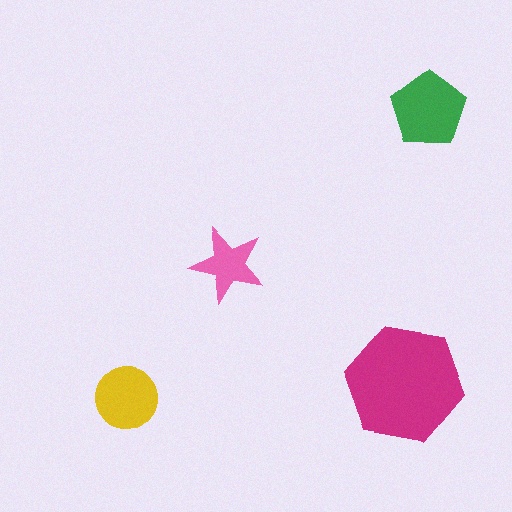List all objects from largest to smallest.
The magenta hexagon, the green pentagon, the yellow circle, the pink star.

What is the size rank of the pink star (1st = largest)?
4th.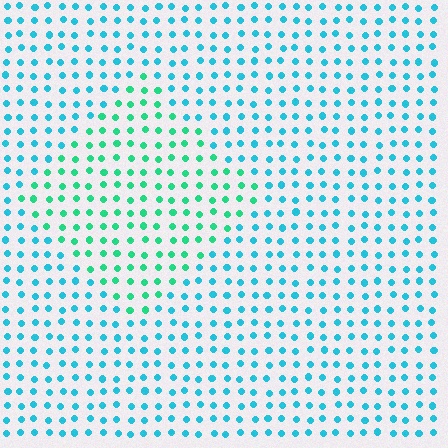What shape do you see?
I see a diamond.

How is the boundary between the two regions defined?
The boundary is defined purely by a slight shift in hue (about 36 degrees). Spacing, size, and orientation are identical on both sides.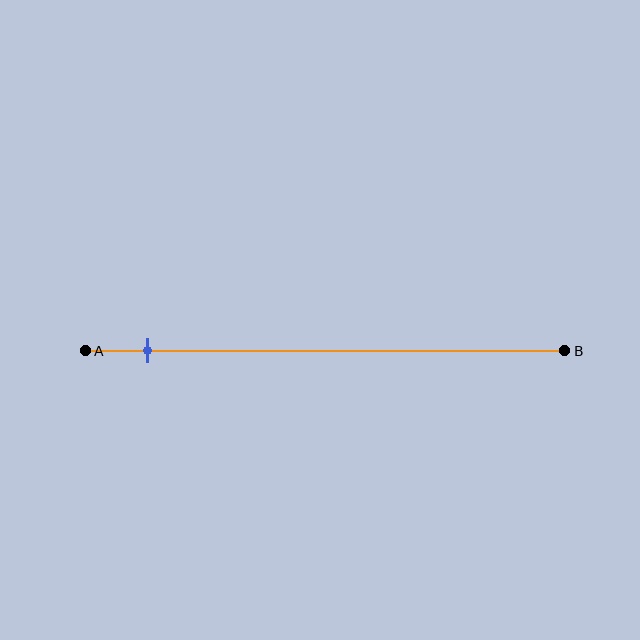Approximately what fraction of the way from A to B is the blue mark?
The blue mark is approximately 15% of the way from A to B.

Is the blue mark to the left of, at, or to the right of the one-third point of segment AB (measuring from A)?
The blue mark is to the left of the one-third point of segment AB.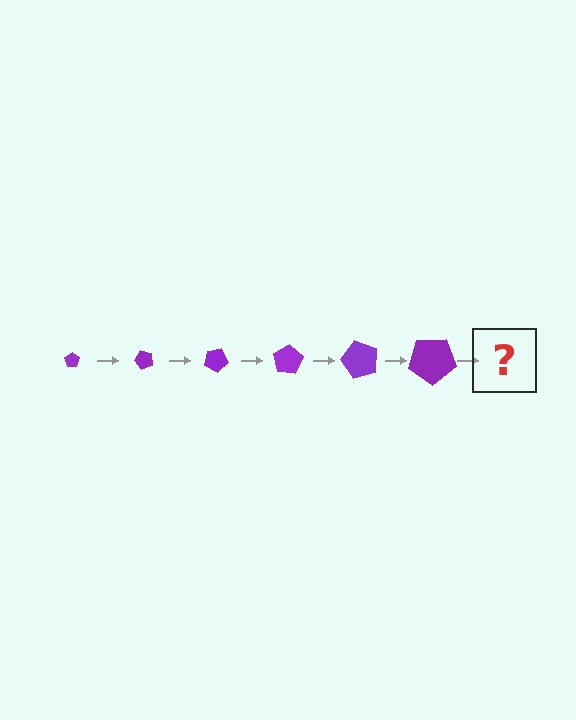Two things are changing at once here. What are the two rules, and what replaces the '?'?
The two rules are that the pentagon grows larger each step and it rotates 50 degrees each step. The '?' should be a pentagon, larger than the previous one and rotated 300 degrees from the start.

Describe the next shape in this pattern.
It should be a pentagon, larger than the previous one and rotated 300 degrees from the start.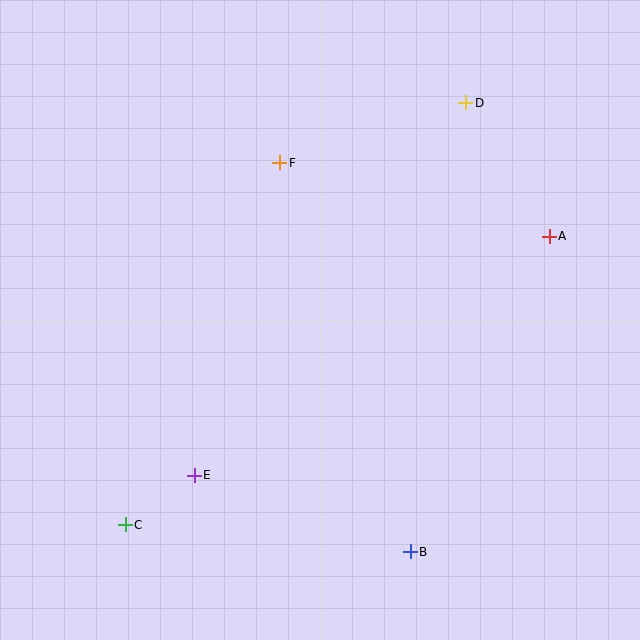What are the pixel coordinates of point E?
Point E is at (194, 475).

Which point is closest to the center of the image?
Point F at (280, 163) is closest to the center.